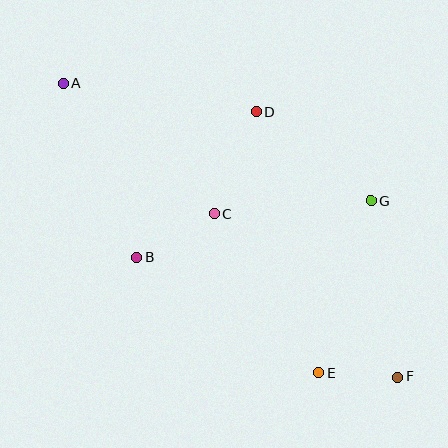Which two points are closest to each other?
Points E and F are closest to each other.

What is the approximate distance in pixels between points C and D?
The distance between C and D is approximately 110 pixels.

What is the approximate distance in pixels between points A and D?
The distance between A and D is approximately 195 pixels.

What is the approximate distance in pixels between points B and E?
The distance between B and E is approximately 216 pixels.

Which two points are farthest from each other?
Points A and F are farthest from each other.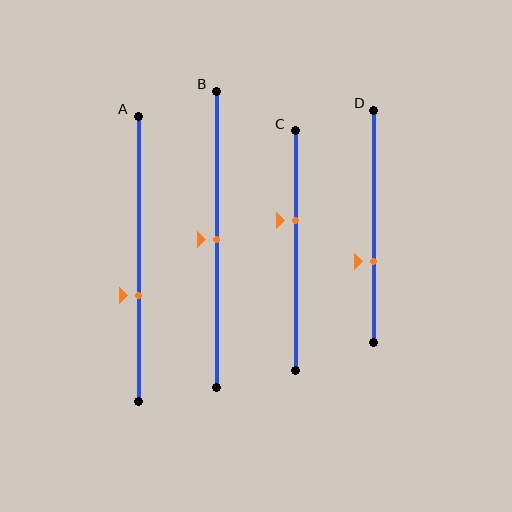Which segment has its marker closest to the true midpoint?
Segment B has its marker closest to the true midpoint.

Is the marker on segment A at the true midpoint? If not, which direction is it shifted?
No, the marker on segment A is shifted downward by about 13% of the segment length.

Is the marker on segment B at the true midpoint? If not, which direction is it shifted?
Yes, the marker on segment B is at the true midpoint.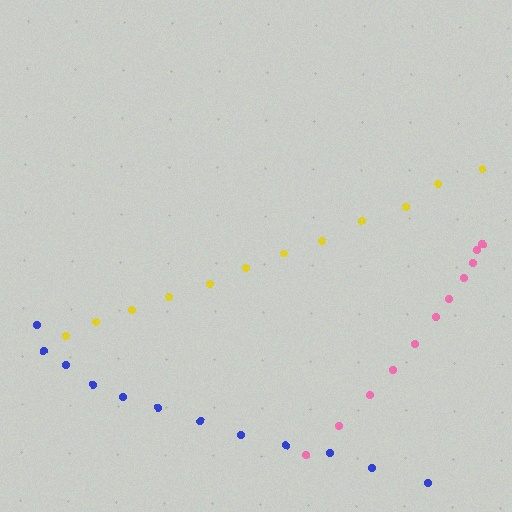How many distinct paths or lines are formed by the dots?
There are 3 distinct paths.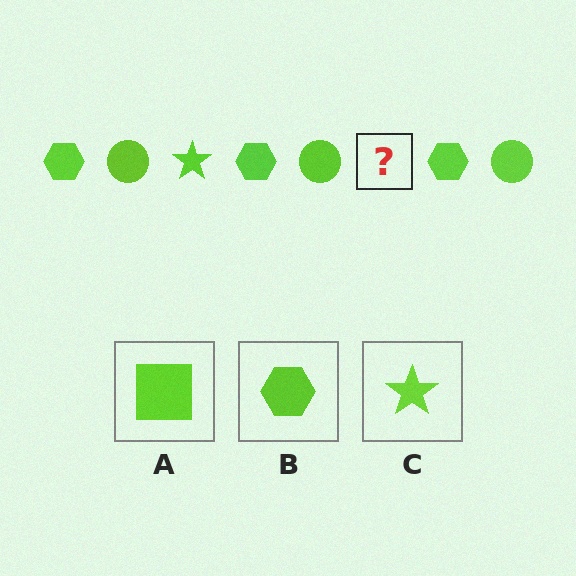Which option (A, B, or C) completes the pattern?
C.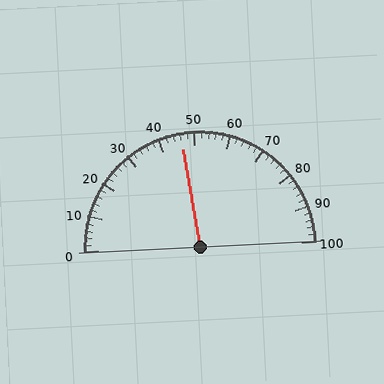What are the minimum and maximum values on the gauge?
The gauge ranges from 0 to 100.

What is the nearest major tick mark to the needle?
The nearest major tick mark is 50.